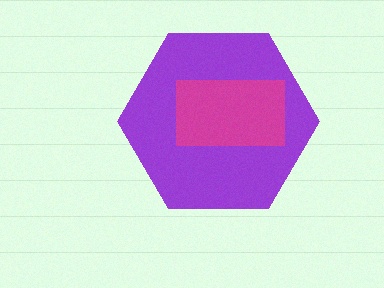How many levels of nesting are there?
2.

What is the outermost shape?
The purple hexagon.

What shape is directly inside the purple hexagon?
The magenta rectangle.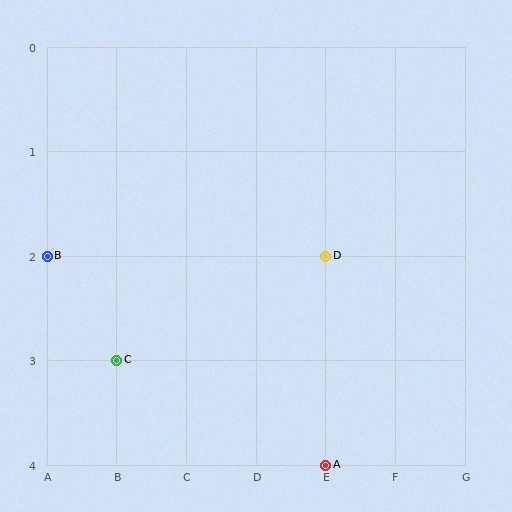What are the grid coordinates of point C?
Point C is at grid coordinates (B, 3).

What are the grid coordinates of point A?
Point A is at grid coordinates (E, 4).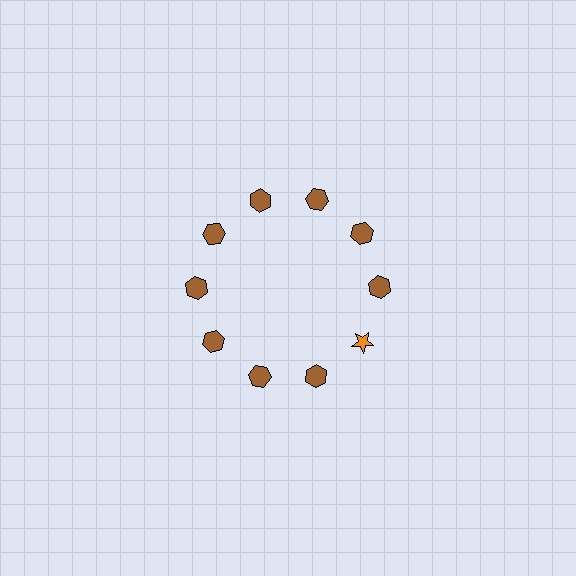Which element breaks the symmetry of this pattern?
The orange star at roughly the 4 o'clock position breaks the symmetry. All other shapes are brown hexagons.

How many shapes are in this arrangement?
There are 10 shapes arranged in a ring pattern.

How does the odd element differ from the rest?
It differs in both color (orange instead of brown) and shape (star instead of hexagon).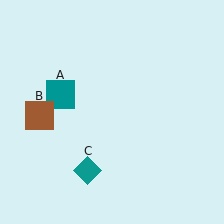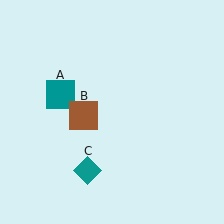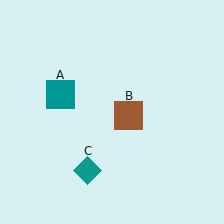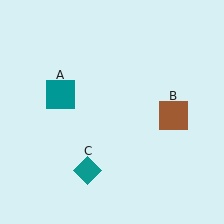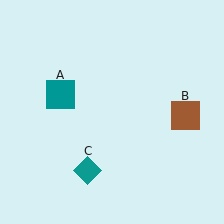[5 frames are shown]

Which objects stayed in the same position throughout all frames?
Teal square (object A) and teal diamond (object C) remained stationary.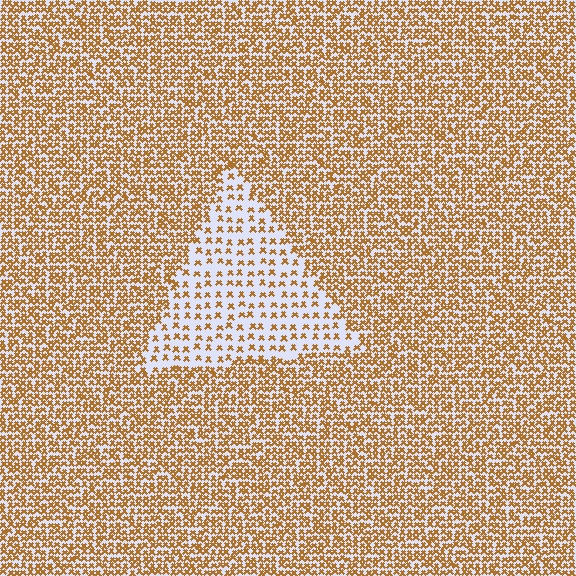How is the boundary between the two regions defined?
The boundary is defined by a change in element density (approximately 2.5x ratio). All elements are the same color, size, and shape.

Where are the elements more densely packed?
The elements are more densely packed outside the triangle boundary.